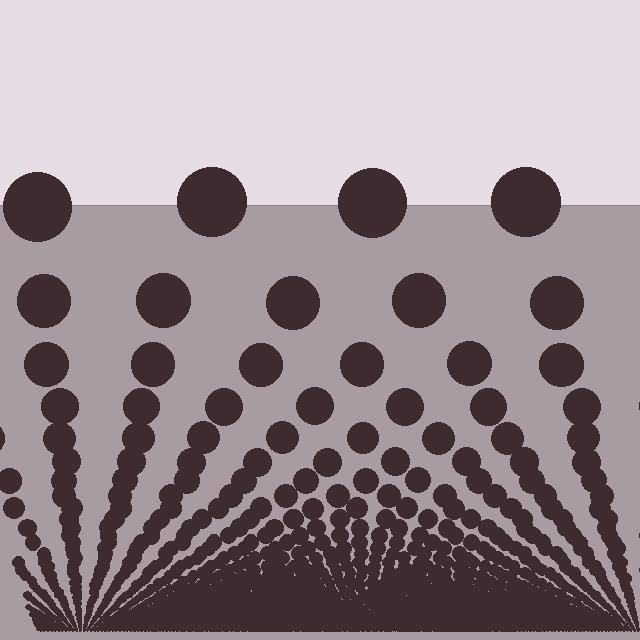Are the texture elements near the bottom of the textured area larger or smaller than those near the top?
Smaller. The gradient is inverted — elements near the bottom are smaller and denser.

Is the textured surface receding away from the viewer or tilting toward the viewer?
The surface appears to tilt toward the viewer. Texture elements get larger and sparser toward the top.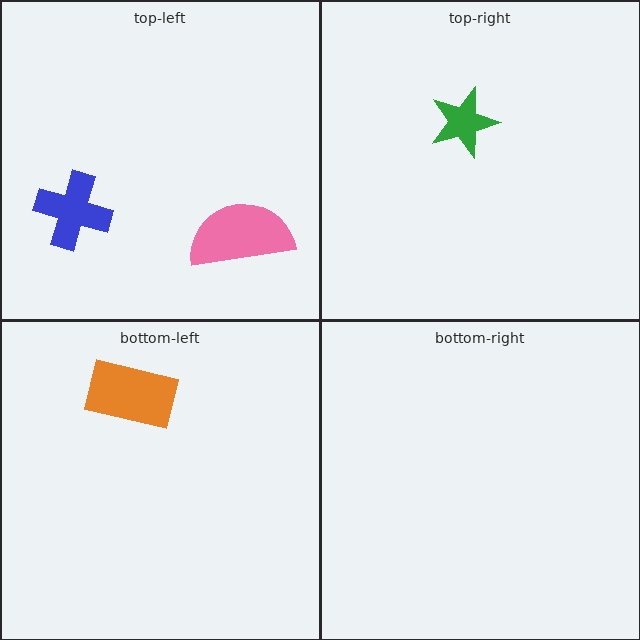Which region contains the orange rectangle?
The bottom-left region.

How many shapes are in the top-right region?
1.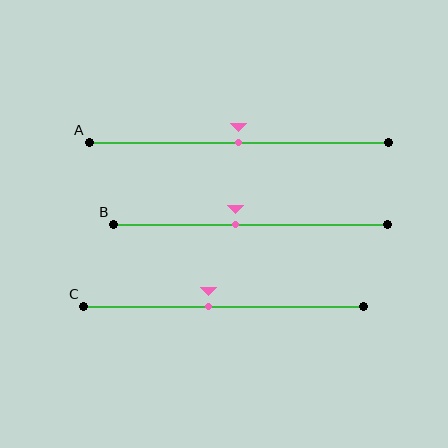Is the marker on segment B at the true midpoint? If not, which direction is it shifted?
No, the marker on segment B is shifted to the left by about 6% of the segment length.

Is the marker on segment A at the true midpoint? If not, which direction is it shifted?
Yes, the marker on segment A is at the true midpoint.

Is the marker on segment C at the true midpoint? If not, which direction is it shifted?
No, the marker on segment C is shifted to the left by about 5% of the segment length.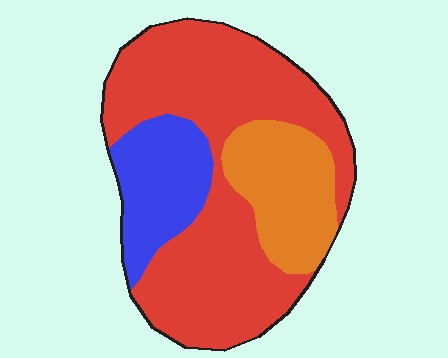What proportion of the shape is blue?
Blue covers around 20% of the shape.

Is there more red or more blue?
Red.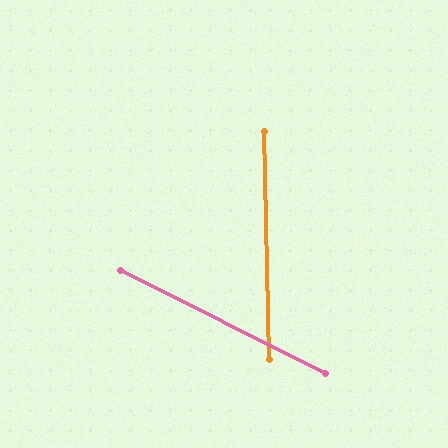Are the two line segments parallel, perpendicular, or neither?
Neither parallel nor perpendicular — they differ by about 62°.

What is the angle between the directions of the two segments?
Approximately 62 degrees.